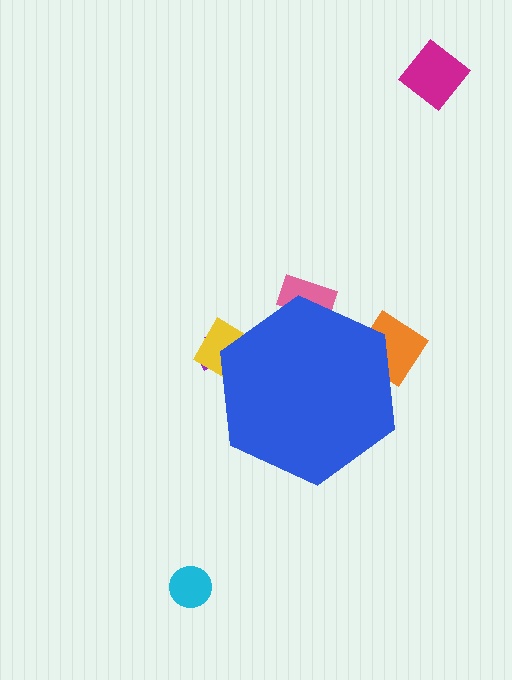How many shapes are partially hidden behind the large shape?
4 shapes are partially hidden.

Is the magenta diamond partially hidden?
No, the magenta diamond is fully visible.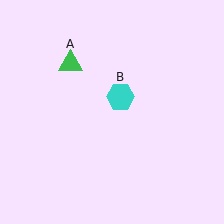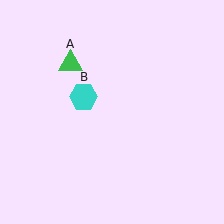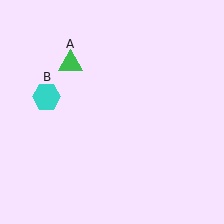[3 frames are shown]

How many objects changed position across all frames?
1 object changed position: cyan hexagon (object B).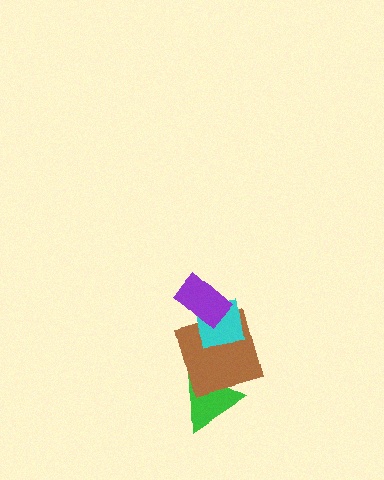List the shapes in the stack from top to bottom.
From top to bottom: the purple rectangle, the cyan square, the brown square, the green triangle.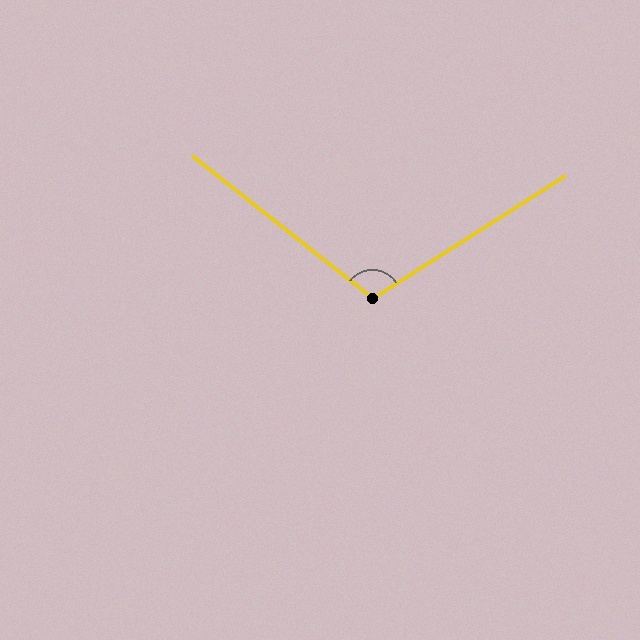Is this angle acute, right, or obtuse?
It is obtuse.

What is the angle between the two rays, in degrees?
Approximately 109 degrees.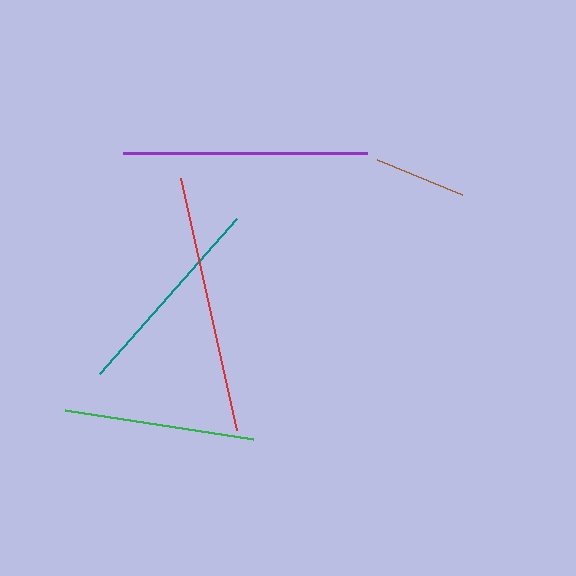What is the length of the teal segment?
The teal segment is approximately 207 pixels long.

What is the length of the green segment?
The green segment is approximately 189 pixels long.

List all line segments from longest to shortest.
From longest to shortest: red, purple, teal, green, brown.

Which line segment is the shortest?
The brown line is the shortest at approximately 92 pixels.